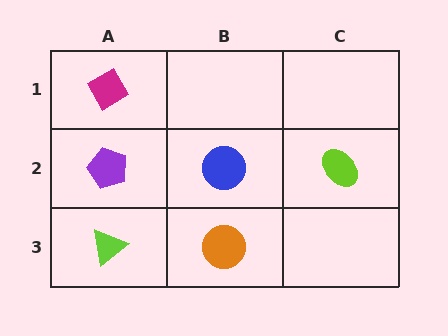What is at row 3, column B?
An orange circle.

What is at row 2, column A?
A purple pentagon.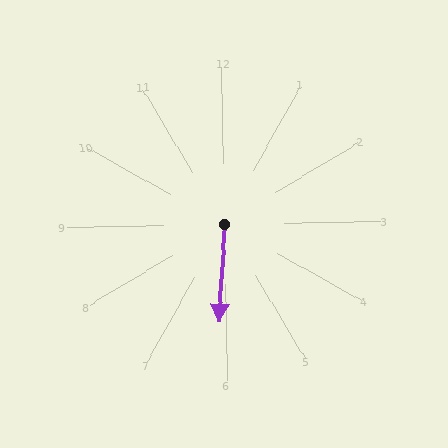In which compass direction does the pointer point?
South.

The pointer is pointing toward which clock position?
Roughly 6 o'clock.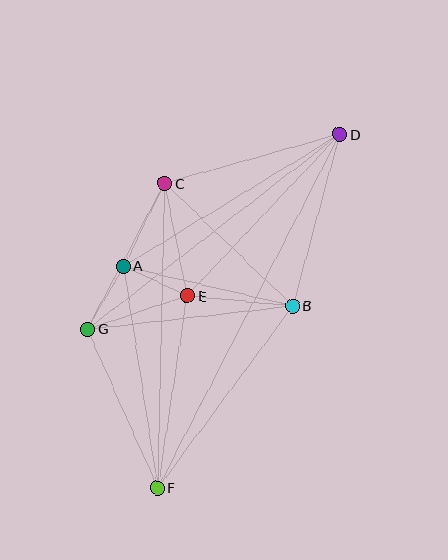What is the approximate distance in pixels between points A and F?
The distance between A and F is approximately 224 pixels.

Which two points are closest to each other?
Points A and E are closest to each other.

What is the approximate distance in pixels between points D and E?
The distance between D and E is approximately 222 pixels.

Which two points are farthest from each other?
Points D and F are farthest from each other.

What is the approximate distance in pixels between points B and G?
The distance between B and G is approximately 207 pixels.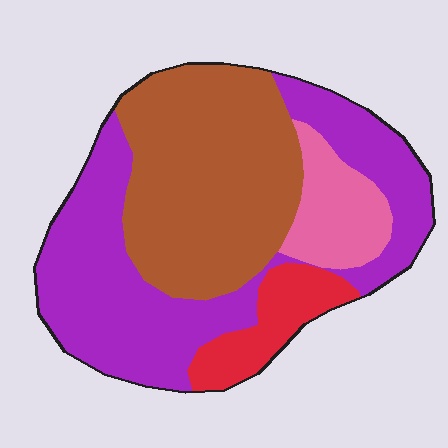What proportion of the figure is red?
Red covers around 10% of the figure.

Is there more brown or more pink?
Brown.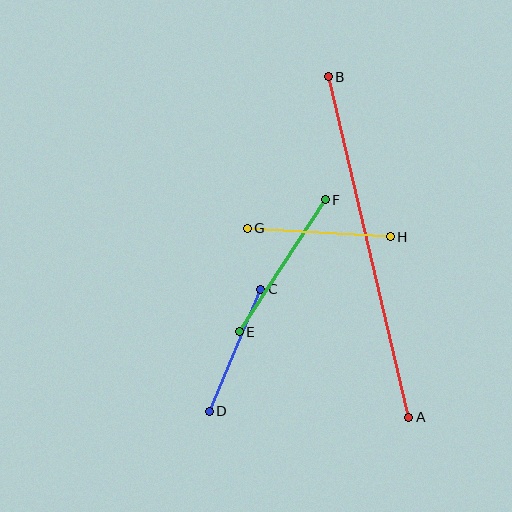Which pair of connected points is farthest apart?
Points A and B are farthest apart.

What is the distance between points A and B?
The distance is approximately 350 pixels.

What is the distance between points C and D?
The distance is approximately 133 pixels.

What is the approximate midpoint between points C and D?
The midpoint is at approximately (235, 350) pixels.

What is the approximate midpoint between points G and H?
The midpoint is at approximately (319, 233) pixels.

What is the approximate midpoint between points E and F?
The midpoint is at approximately (282, 266) pixels.